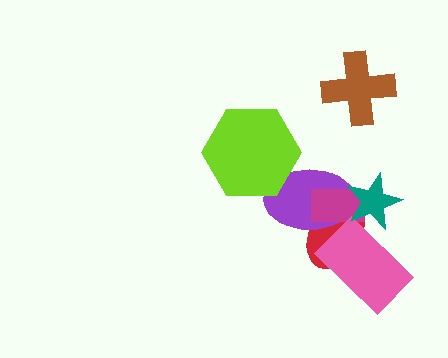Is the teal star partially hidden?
No, no other shape covers it.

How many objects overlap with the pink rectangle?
2 objects overlap with the pink rectangle.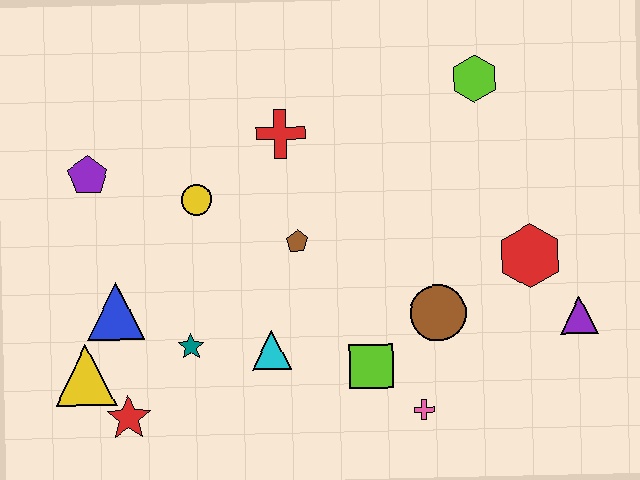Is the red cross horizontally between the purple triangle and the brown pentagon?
No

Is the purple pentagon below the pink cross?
No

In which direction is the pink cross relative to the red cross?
The pink cross is below the red cross.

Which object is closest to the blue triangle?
The yellow triangle is closest to the blue triangle.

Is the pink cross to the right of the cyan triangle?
Yes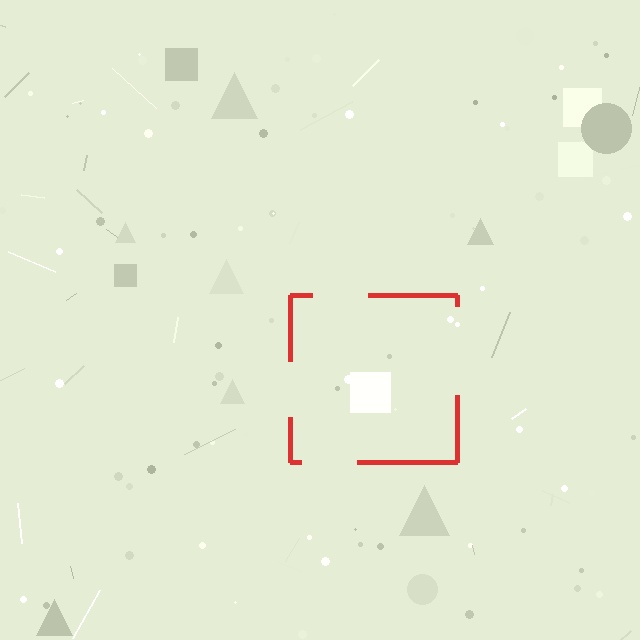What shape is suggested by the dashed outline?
The dashed outline suggests a square.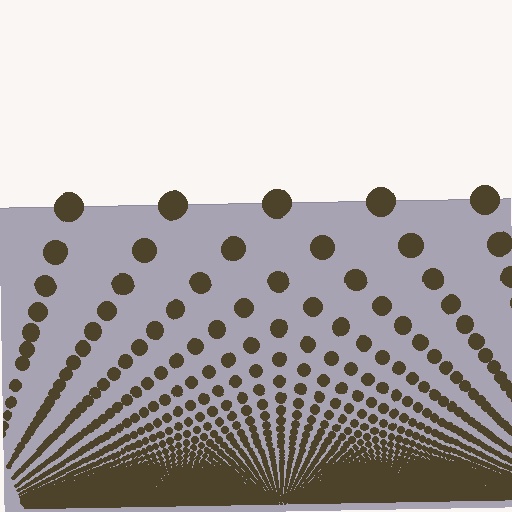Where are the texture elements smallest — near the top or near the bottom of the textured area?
Near the bottom.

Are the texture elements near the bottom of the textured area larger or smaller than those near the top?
Smaller. The gradient is inverted — elements near the bottom are smaller and denser.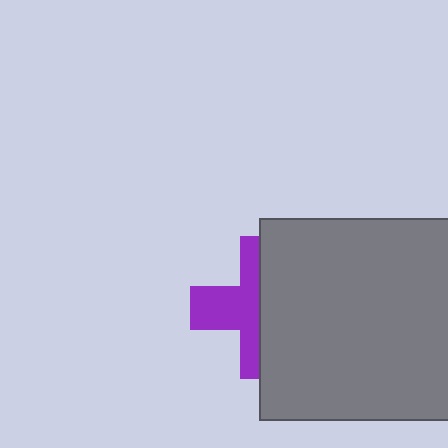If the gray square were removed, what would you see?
You would see the complete purple cross.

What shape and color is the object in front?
The object in front is a gray square.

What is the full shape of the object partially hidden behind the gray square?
The partially hidden object is a purple cross.